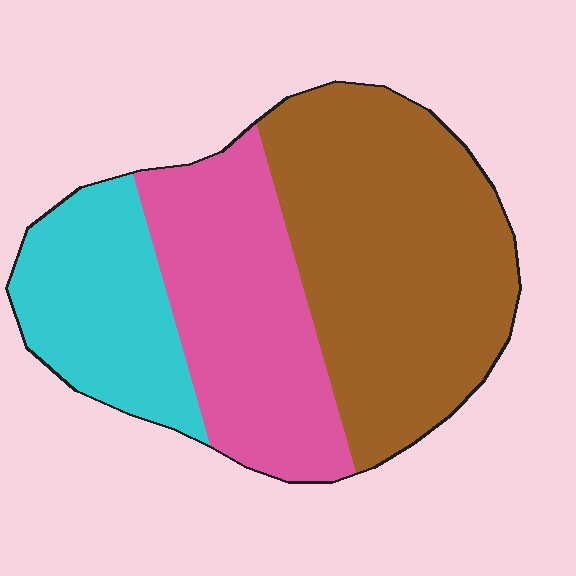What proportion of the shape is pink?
Pink covers 31% of the shape.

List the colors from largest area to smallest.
From largest to smallest: brown, pink, cyan.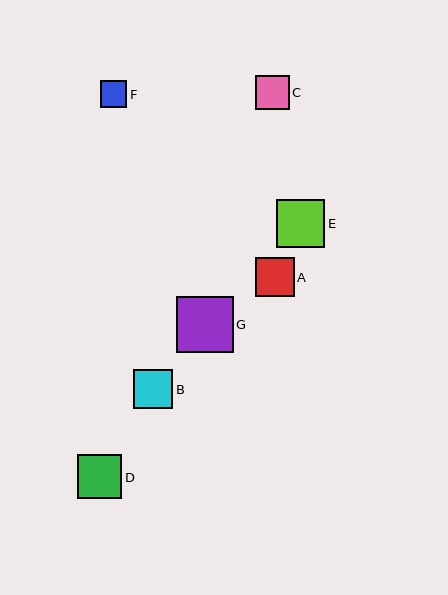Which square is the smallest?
Square F is the smallest with a size of approximately 27 pixels.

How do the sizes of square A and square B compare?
Square A and square B are approximately the same size.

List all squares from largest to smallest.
From largest to smallest: G, E, D, A, B, C, F.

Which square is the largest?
Square G is the largest with a size of approximately 57 pixels.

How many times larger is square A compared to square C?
Square A is approximately 1.2 times the size of square C.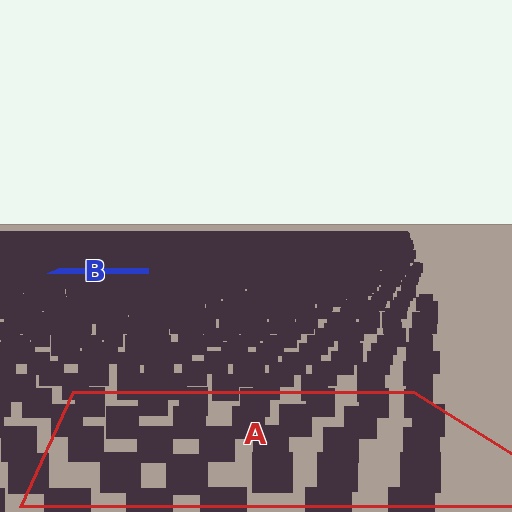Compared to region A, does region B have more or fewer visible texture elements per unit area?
Region B has more texture elements per unit area — they are packed more densely because it is farther away.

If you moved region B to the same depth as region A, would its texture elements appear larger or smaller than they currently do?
They would appear larger. At a closer depth, the same texture elements are projected at a bigger on-screen size.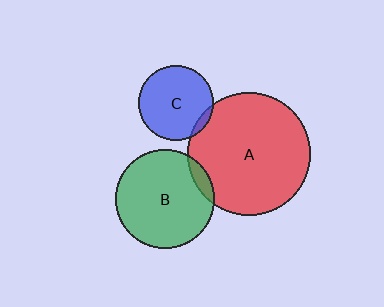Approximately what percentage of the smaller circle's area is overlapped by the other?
Approximately 5%.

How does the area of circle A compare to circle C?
Approximately 2.7 times.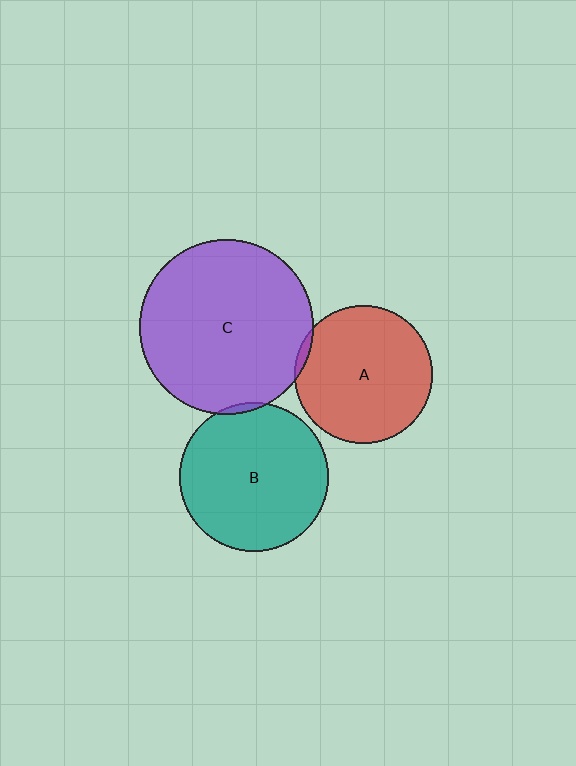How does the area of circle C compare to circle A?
Approximately 1.6 times.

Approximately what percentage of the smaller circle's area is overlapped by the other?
Approximately 5%.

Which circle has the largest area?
Circle C (purple).